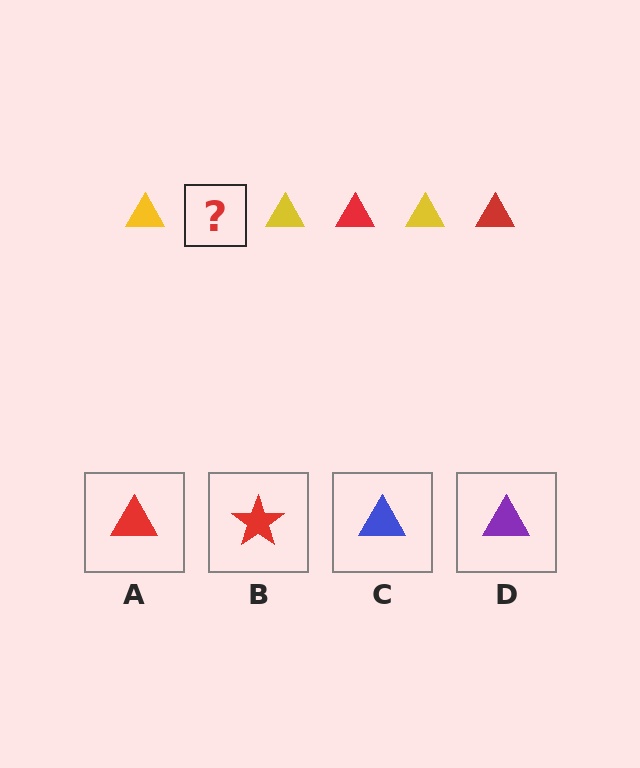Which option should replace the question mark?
Option A.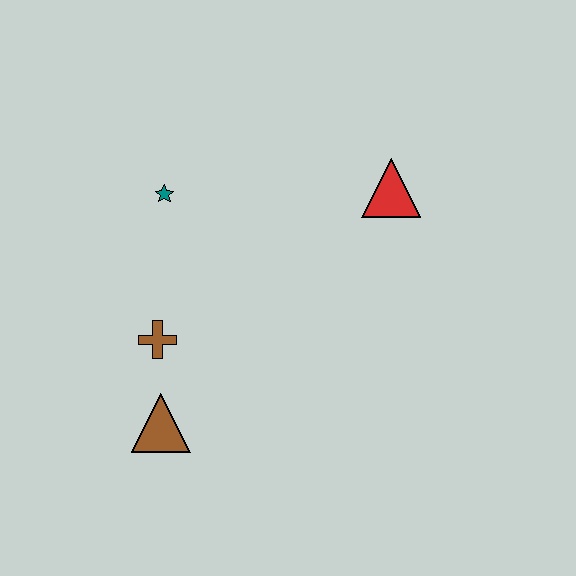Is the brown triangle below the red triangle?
Yes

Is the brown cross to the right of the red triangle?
No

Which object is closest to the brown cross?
The brown triangle is closest to the brown cross.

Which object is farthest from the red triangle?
The brown triangle is farthest from the red triangle.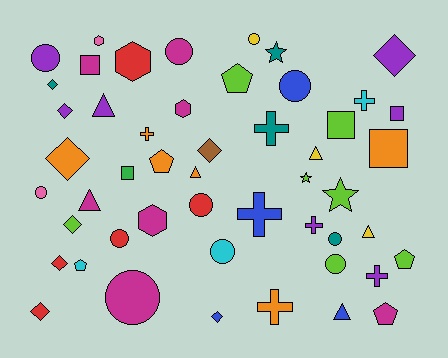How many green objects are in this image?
There is 1 green object.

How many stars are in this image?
There are 3 stars.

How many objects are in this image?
There are 50 objects.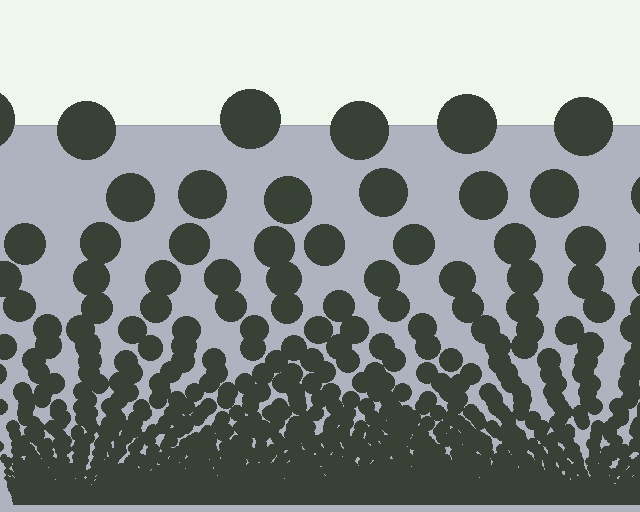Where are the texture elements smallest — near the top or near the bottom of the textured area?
Near the bottom.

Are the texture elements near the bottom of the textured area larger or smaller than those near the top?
Smaller. The gradient is inverted — elements near the bottom are smaller and denser.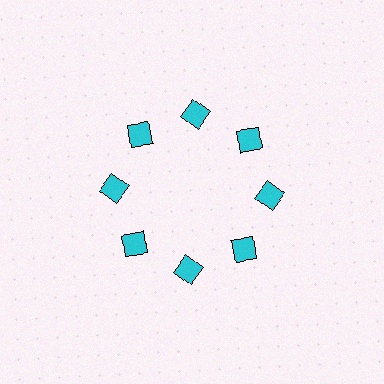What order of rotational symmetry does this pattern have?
This pattern has 8-fold rotational symmetry.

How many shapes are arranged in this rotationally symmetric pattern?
There are 8 shapes, arranged in 8 groups of 1.